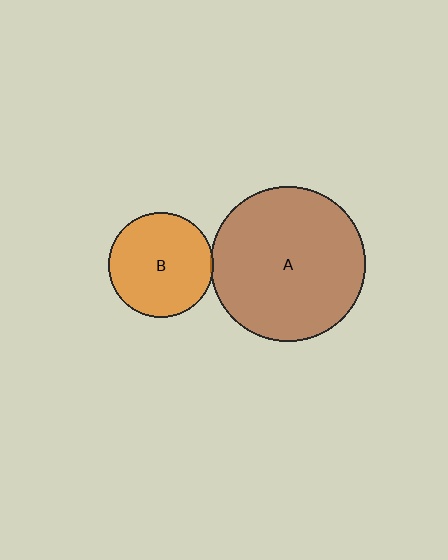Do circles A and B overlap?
Yes.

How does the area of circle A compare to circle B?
Approximately 2.2 times.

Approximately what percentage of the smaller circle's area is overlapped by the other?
Approximately 5%.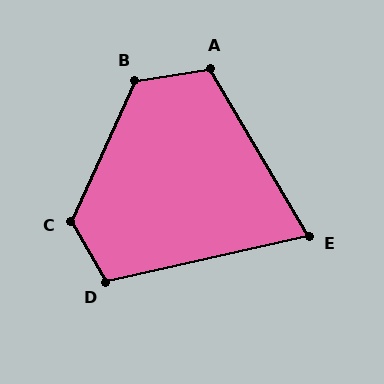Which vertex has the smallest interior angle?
E, at approximately 72 degrees.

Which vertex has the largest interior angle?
C, at approximately 126 degrees.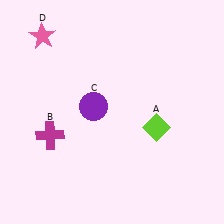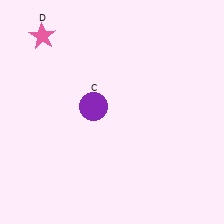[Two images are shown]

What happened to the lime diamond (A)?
The lime diamond (A) was removed in Image 2. It was in the bottom-right area of Image 1.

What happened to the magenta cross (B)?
The magenta cross (B) was removed in Image 2. It was in the bottom-left area of Image 1.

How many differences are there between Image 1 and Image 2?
There are 2 differences between the two images.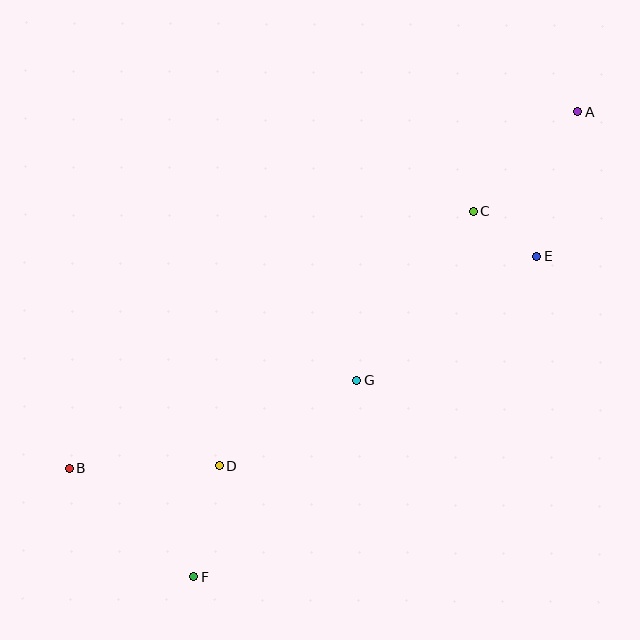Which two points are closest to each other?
Points C and E are closest to each other.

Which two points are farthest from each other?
Points A and B are farthest from each other.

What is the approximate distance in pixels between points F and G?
The distance between F and G is approximately 255 pixels.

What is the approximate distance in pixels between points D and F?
The distance between D and F is approximately 114 pixels.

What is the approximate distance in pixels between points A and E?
The distance between A and E is approximately 150 pixels.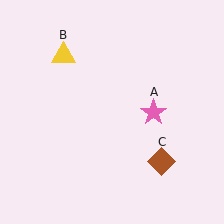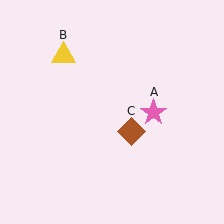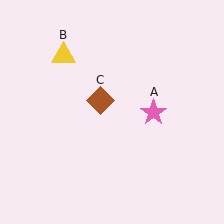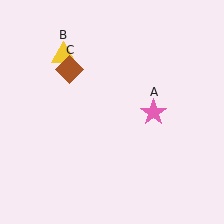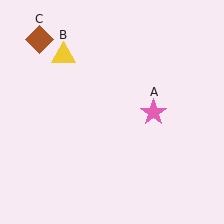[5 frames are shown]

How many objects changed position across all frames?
1 object changed position: brown diamond (object C).